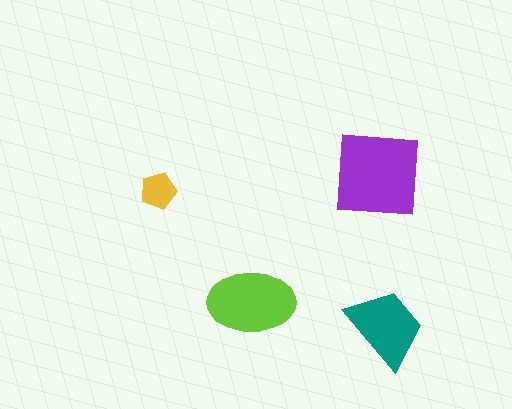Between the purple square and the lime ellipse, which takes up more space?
The purple square.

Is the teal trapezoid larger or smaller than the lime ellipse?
Smaller.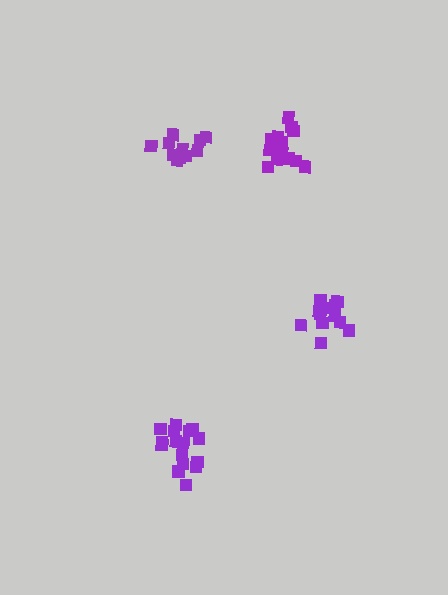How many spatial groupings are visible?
There are 4 spatial groupings.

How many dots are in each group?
Group 1: 11 dots, Group 2: 16 dots, Group 3: 15 dots, Group 4: 12 dots (54 total).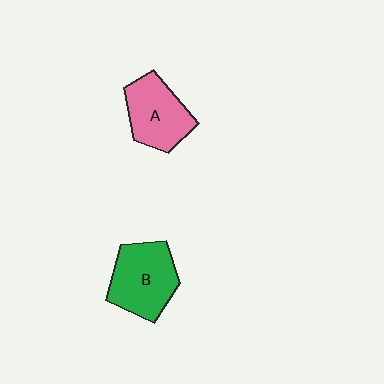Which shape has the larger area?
Shape B (green).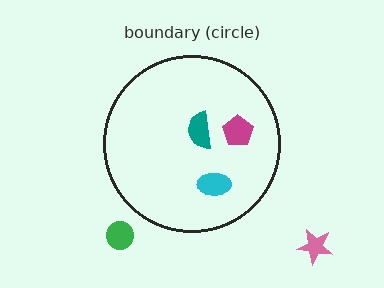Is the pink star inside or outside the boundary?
Outside.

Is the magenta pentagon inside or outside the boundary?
Inside.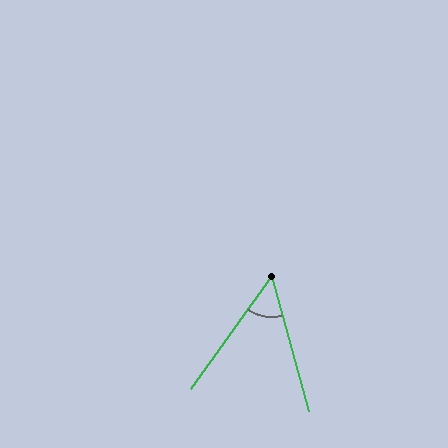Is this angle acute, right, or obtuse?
It is acute.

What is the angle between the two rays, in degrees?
Approximately 51 degrees.